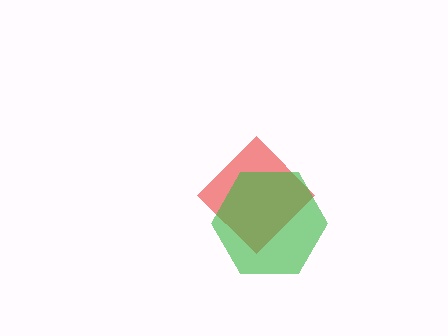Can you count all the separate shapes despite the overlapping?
Yes, there are 2 separate shapes.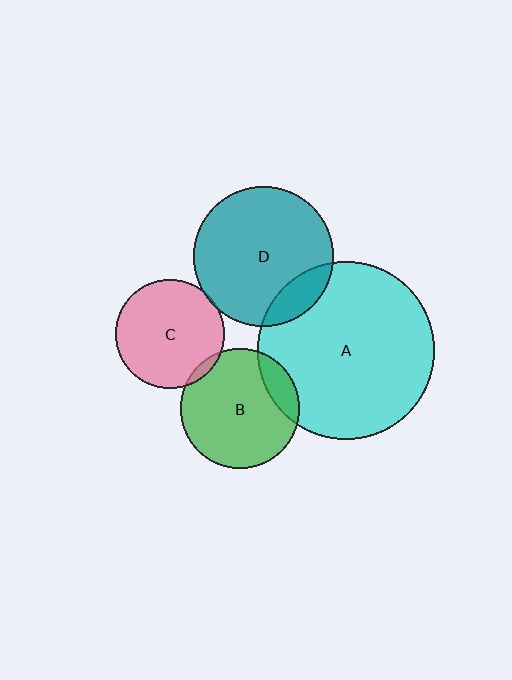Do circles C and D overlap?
Yes.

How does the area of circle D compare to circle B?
Approximately 1.4 times.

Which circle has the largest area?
Circle A (cyan).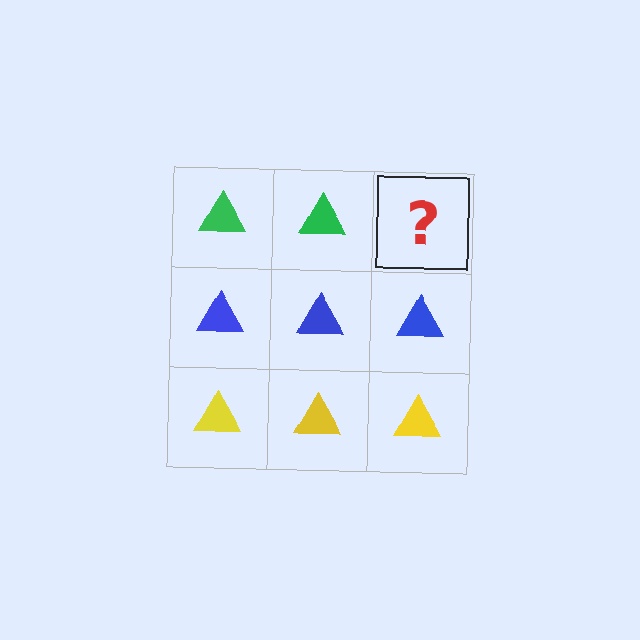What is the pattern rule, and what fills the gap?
The rule is that each row has a consistent color. The gap should be filled with a green triangle.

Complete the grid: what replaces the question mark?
The question mark should be replaced with a green triangle.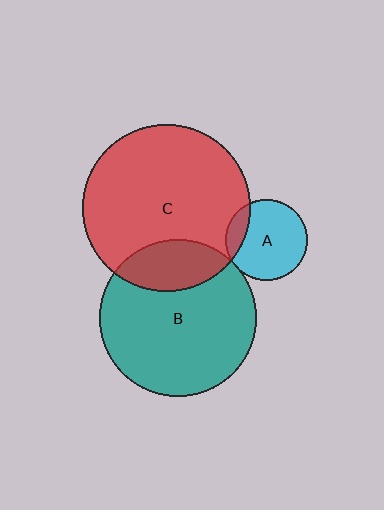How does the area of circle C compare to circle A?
Approximately 4.2 times.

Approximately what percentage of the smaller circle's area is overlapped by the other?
Approximately 20%.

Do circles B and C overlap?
Yes.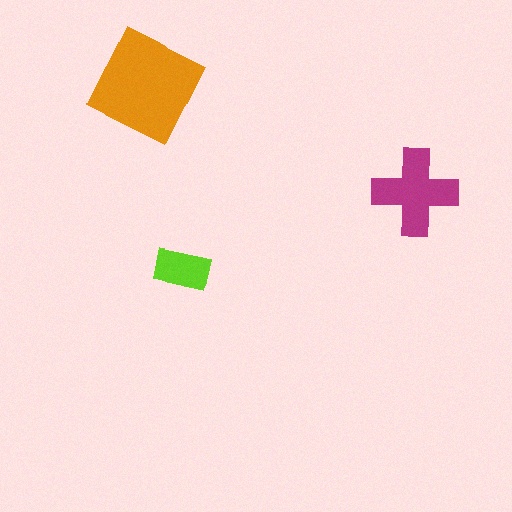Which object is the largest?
The orange square.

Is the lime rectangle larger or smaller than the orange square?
Smaller.